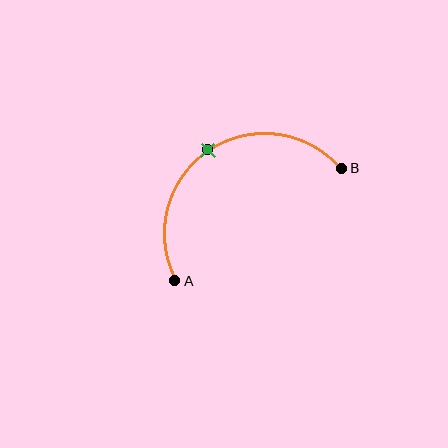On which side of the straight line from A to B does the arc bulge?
The arc bulges above and to the left of the straight line connecting A and B.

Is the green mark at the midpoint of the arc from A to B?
Yes. The green mark lies on the arc at equal arc-length from both A and B — it is the arc midpoint.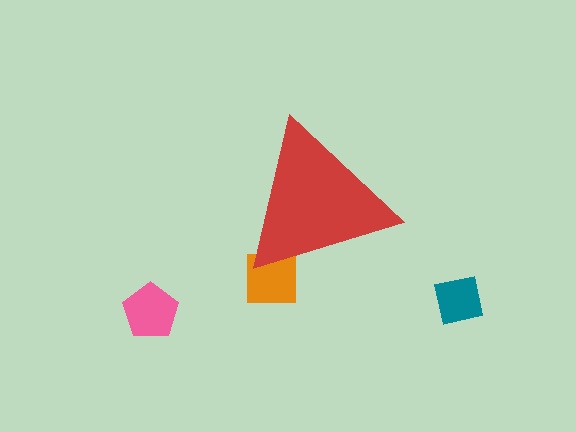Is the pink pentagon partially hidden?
No, the pink pentagon is fully visible.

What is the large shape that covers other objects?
A red triangle.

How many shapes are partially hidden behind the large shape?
1 shape is partially hidden.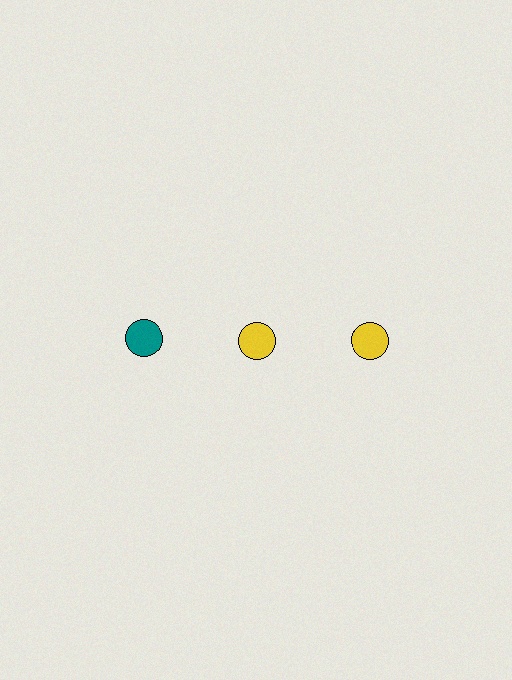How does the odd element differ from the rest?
It has a different color: teal instead of yellow.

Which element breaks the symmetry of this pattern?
The teal circle in the top row, leftmost column breaks the symmetry. All other shapes are yellow circles.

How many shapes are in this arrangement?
There are 3 shapes arranged in a grid pattern.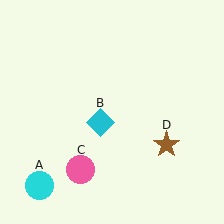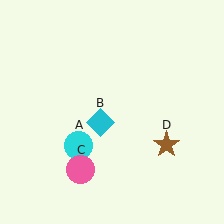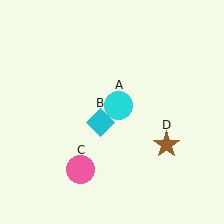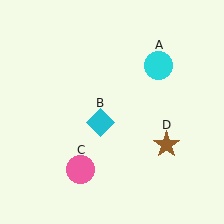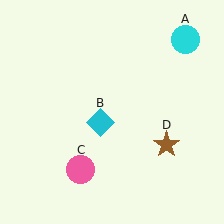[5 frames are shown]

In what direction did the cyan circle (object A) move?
The cyan circle (object A) moved up and to the right.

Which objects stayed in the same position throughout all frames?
Cyan diamond (object B) and pink circle (object C) and brown star (object D) remained stationary.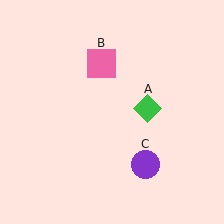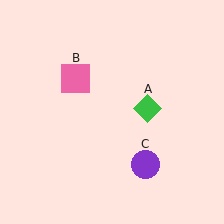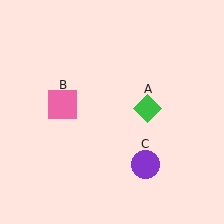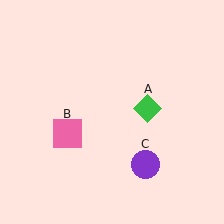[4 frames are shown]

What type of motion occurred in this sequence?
The pink square (object B) rotated counterclockwise around the center of the scene.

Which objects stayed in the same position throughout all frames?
Green diamond (object A) and purple circle (object C) remained stationary.